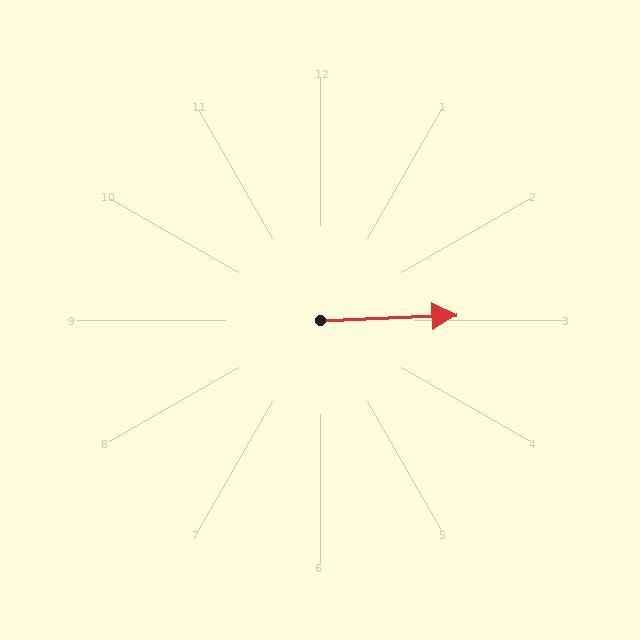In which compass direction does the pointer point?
East.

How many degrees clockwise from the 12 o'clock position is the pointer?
Approximately 88 degrees.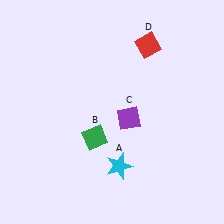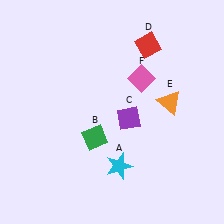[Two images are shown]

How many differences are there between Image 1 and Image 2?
There are 2 differences between the two images.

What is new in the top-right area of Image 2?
An orange triangle (E) was added in the top-right area of Image 2.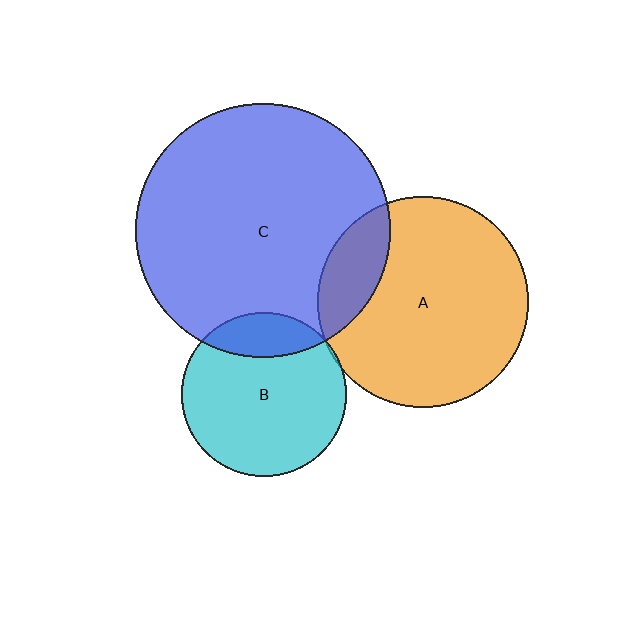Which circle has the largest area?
Circle C (blue).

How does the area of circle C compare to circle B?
Approximately 2.4 times.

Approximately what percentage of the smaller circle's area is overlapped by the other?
Approximately 15%.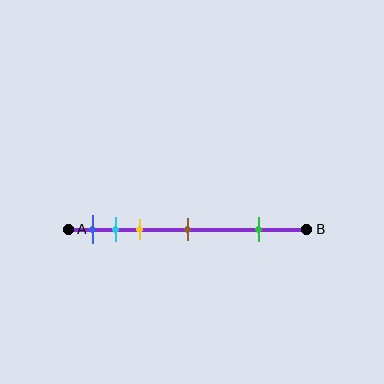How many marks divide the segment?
There are 5 marks dividing the segment.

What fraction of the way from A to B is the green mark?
The green mark is approximately 80% (0.8) of the way from A to B.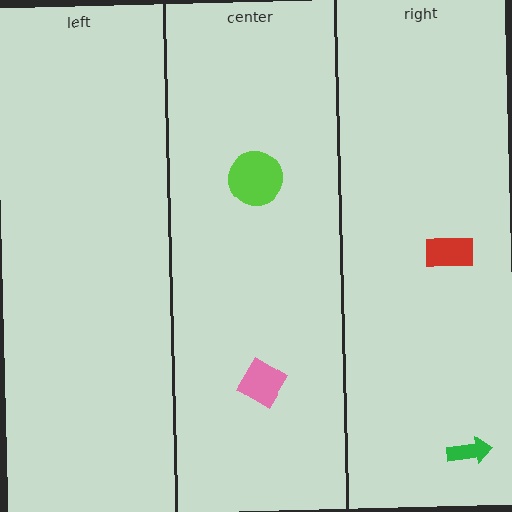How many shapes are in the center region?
2.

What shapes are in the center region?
The pink diamond, the lime circle.